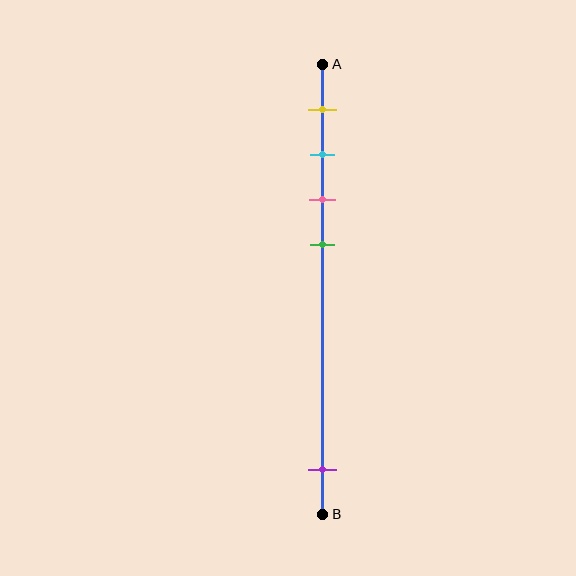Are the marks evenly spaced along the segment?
No, the marks are not evenly spaced.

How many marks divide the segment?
There are 5 marks dividing the segment.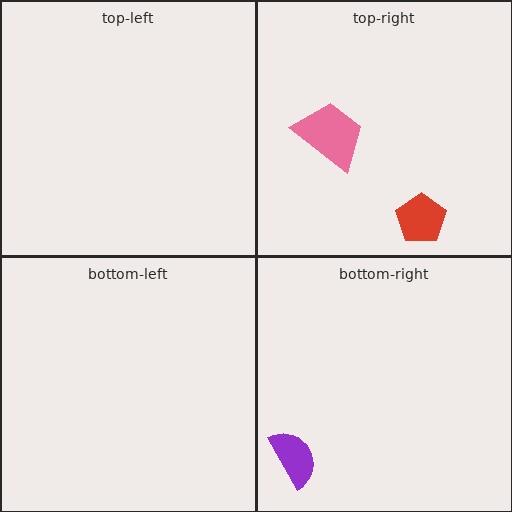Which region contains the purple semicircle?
The bottom-right region.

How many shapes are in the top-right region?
2.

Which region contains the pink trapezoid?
The top-right region.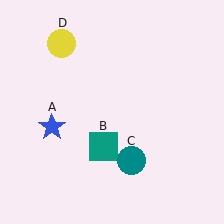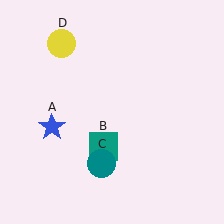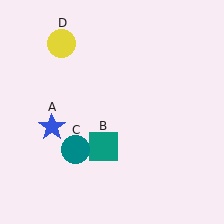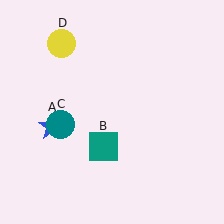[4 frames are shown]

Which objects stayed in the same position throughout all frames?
Blue star (object A) and teal square (object B) and yellow circle (object D) remained stationary.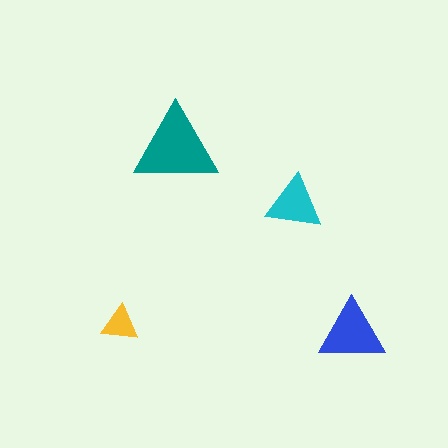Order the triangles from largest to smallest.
the teal one, the blue one, the cyan one, the yellow one.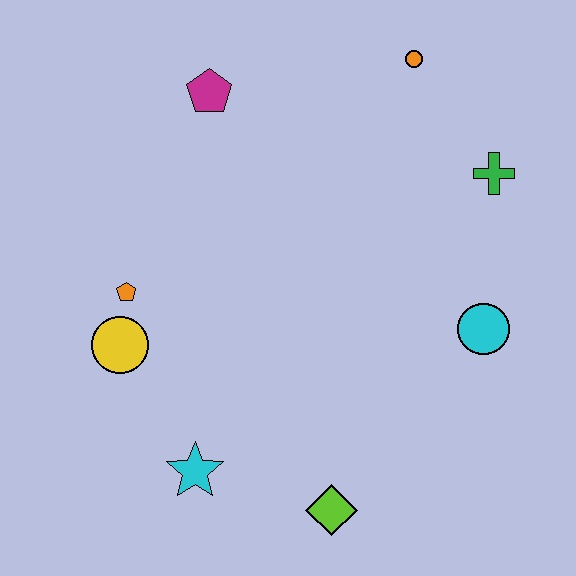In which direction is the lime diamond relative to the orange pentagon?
The lime diamond is below the orange pentagon.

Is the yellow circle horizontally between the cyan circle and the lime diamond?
No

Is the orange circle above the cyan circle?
Yes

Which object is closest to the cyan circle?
The green cross is closest to the cyan circle.